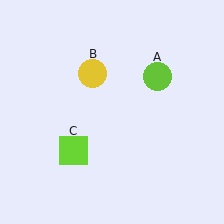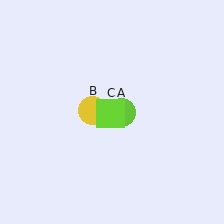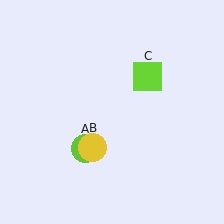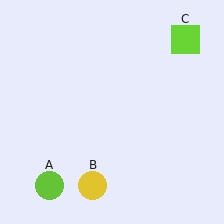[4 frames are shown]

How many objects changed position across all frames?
3 objects changed position: lime circle (object A), yellow circle (object B), lime square (object C).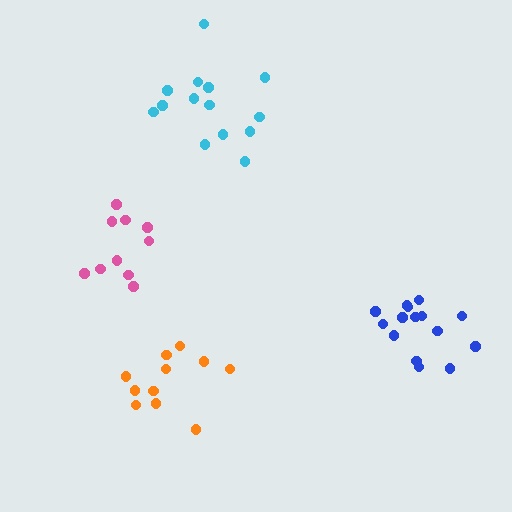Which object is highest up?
The cyan cluster is topmost.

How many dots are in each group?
Group 1: 10 dots, Group 2: 14 dots, Group 3: 11 dots, Group 4: 15 dots (50 total).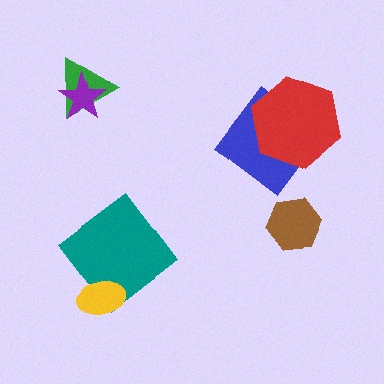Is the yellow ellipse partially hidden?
No, no other shape covers it.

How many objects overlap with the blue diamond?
1 object overlaps with the blue diamond.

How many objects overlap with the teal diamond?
1 object overlaps with the teal diamond.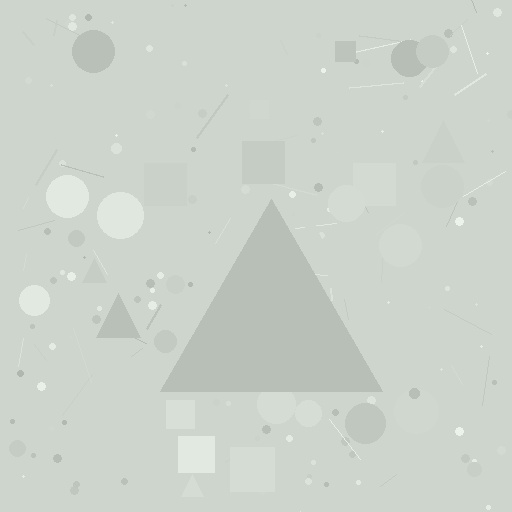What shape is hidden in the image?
A triangle is hidden in the image.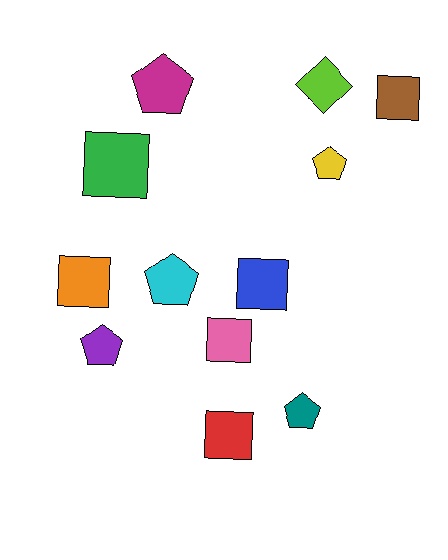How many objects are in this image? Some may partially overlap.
There are 12 objects.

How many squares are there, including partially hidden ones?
There are 6 squares.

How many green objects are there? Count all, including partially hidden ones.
There is 1 green object.